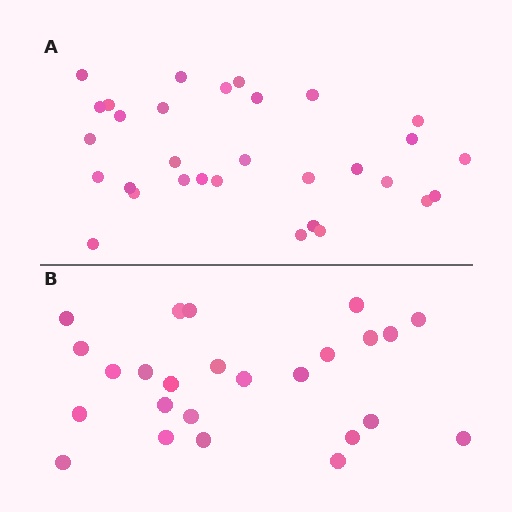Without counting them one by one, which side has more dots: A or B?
Region A (the top region) has more dots.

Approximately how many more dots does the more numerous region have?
Region A has about 6 more dots than region B.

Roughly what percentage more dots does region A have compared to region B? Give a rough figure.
About 25% more.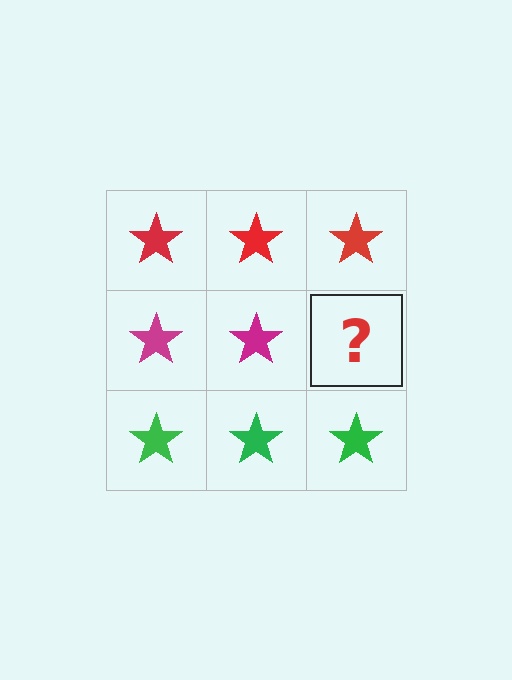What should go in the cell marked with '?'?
The missing cell should contain a magenta star.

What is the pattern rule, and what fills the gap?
The rule is that each row has a consistent color. The gap should be filled with a magenta star.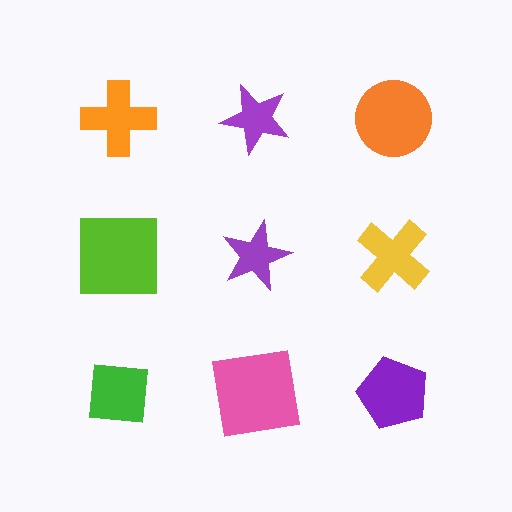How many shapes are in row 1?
3 shapes.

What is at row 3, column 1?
A green square.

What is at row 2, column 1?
A lime square.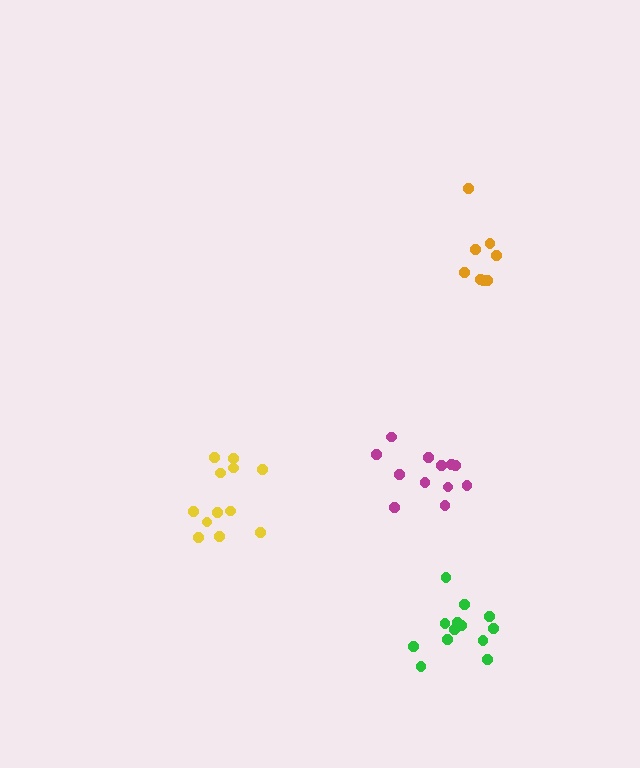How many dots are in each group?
Group 1: 8 dots, Group 2: 13 dots, Group 3: 12 dots, Group 4: 12 dots (45 total).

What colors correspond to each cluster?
The clusters are colored: orange, green, yellow, magenta.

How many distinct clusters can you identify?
There are 4 distinct clusters.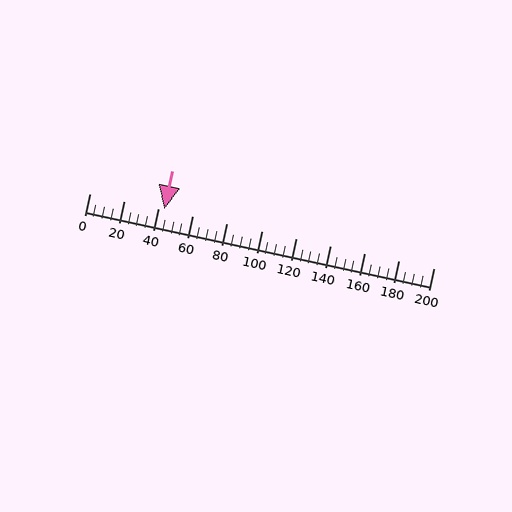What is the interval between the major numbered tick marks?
The major tick marks are spaced 20 units apart.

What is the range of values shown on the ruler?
The ruler shows values from 0 to 200.